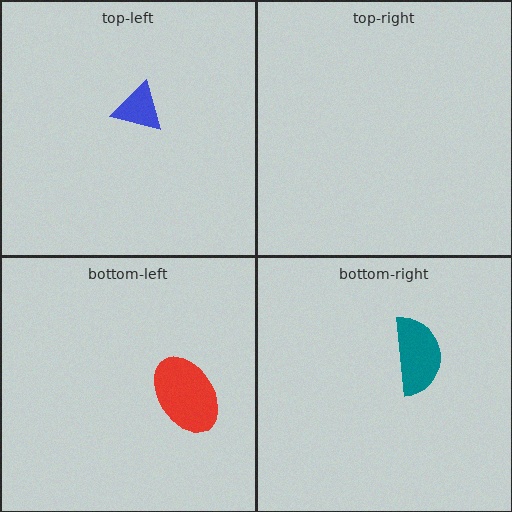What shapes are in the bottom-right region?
The teal semicircle.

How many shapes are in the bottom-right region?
1.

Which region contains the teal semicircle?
The bottom-right region.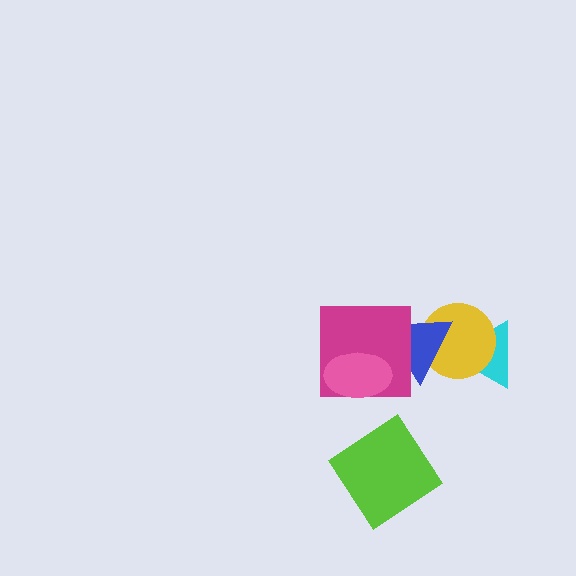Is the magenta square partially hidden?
Yes, it is partially covered by another shape.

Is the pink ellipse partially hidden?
No, no other shape covers it.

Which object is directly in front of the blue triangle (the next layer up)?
The magenta square is directly in front of the blue triangle.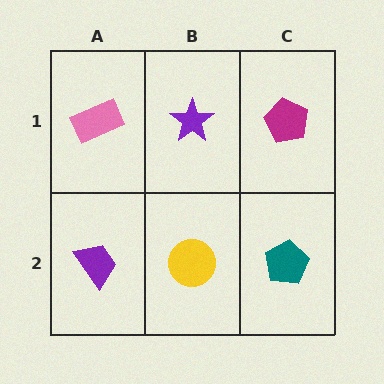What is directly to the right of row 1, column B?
A magenta pentagon.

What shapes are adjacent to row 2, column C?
A magenta pentagon (row 1, column C), a yellow circle (row 2, column B).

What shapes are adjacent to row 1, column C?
A teal pentagon (row 2, column C), a purple star (row 1, column B).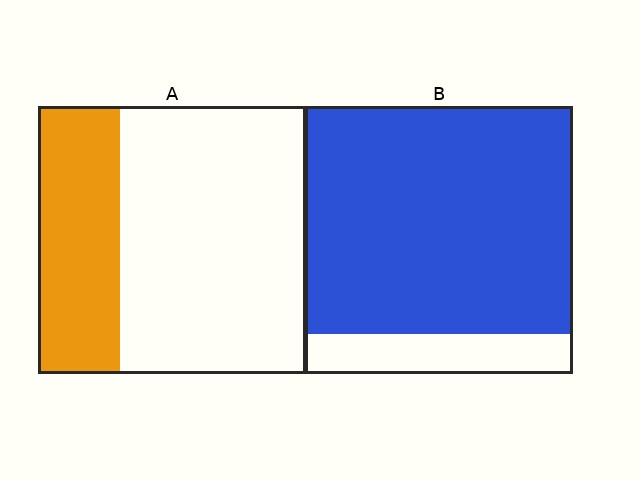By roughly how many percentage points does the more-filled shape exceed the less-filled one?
By roughly 55 percentage points (B over A).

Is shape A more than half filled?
No.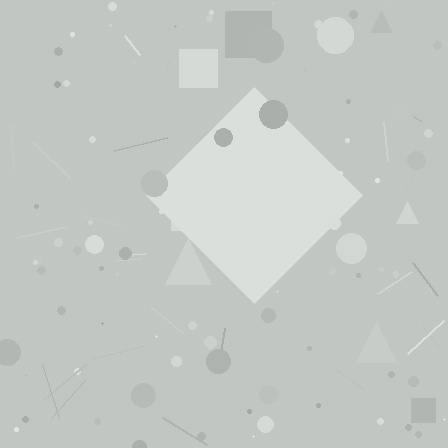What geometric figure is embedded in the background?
A diamond is embedded in the background.